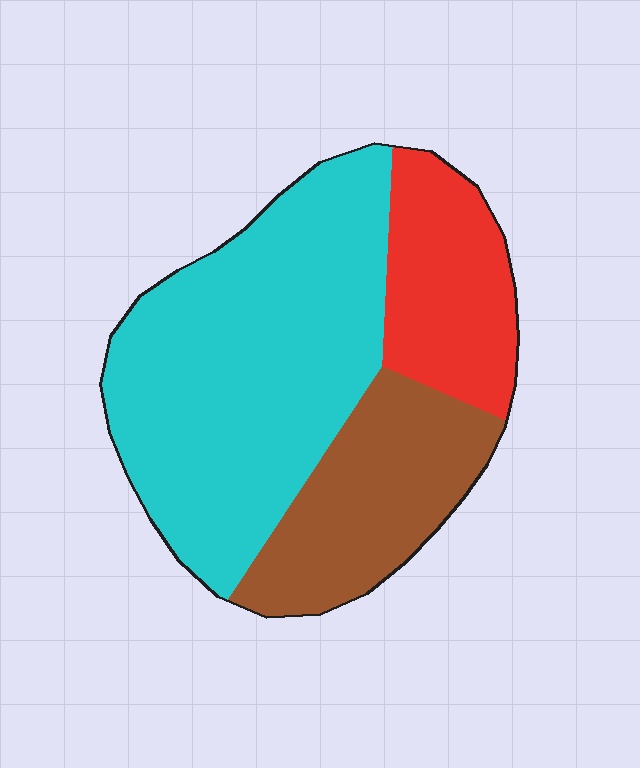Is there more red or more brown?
Brown.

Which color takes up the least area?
Red, at roughly 20%.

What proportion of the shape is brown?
Brown covers roughly 25% of the shape.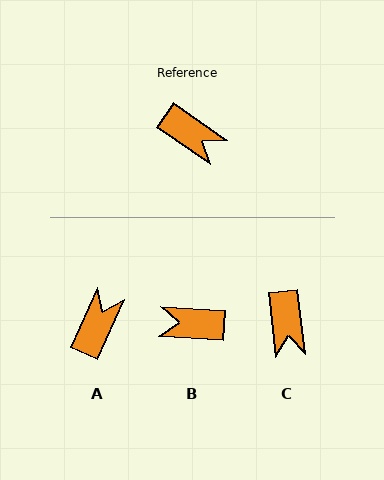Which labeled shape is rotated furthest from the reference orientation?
B, about 149 degrees away.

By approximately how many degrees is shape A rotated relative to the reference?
Approximately 101 degrees counter-clockwise.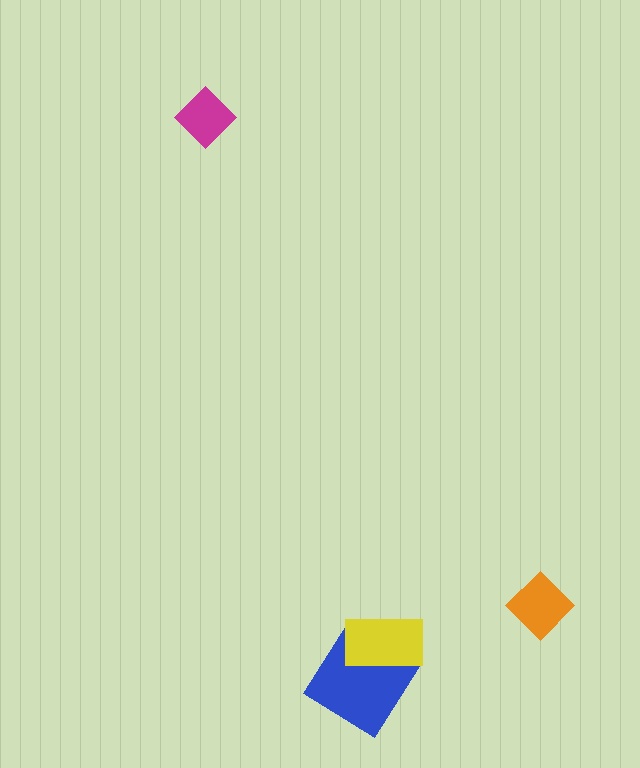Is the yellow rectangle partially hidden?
No, no other shape covers it.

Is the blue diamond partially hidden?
Yes, it is partially covered by another shape.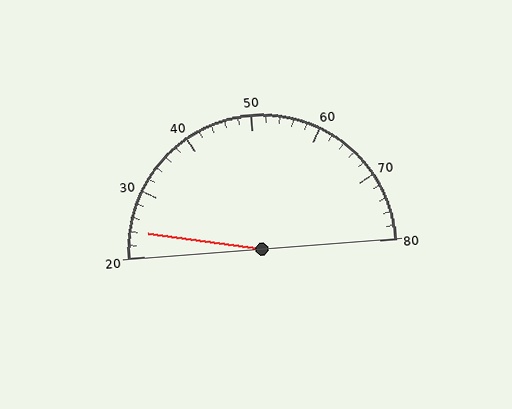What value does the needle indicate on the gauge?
The needle indicates approximately 24.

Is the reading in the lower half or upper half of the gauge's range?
The reading is in the lower half of the range (20 to 80).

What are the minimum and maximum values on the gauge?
The gauge ranges from 20 to 80.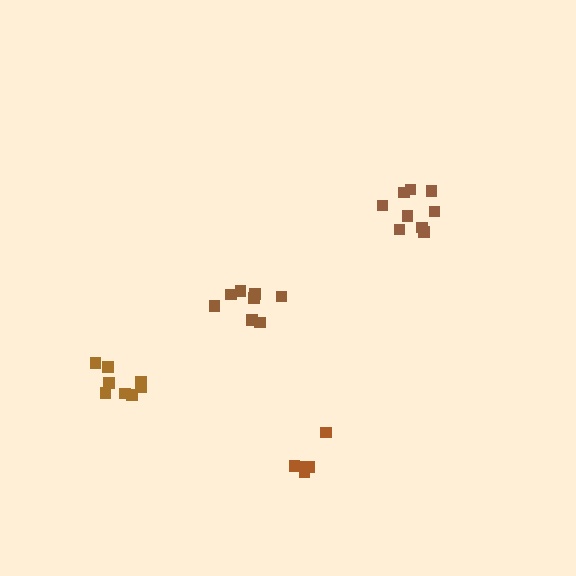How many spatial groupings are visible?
There are 4 spatial groupings.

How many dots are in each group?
Group 1: 8 dots, Group 2: 9 dots, Group 3: 8 dots, Group 4: 5 dots (30 total).